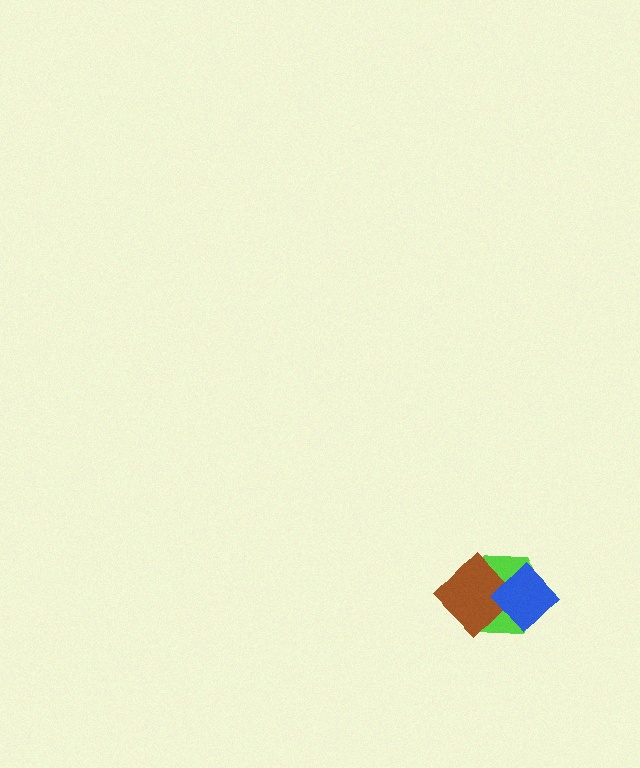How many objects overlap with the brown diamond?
2 objects overlap with the brown diamond.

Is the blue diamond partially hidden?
No, no other shape covers it.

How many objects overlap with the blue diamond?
2 objects overlap with the blue diamond.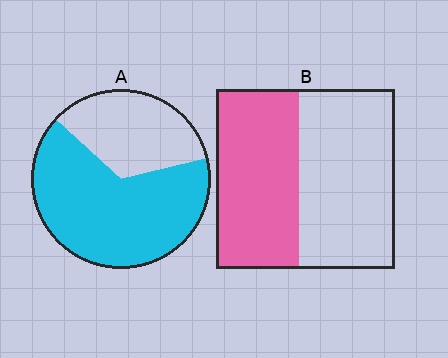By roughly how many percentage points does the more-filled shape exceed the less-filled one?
By roughly 20 percentage points (A over B).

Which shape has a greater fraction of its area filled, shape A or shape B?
Shape A.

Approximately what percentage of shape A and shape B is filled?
A is approximately 65% and B is approximately 45%.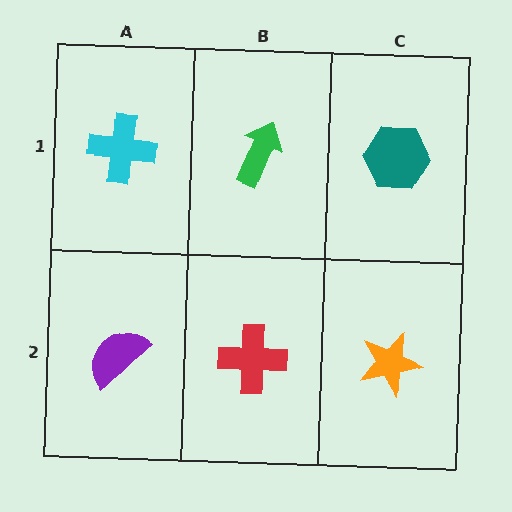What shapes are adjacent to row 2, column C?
A teal hexagon (row 1, column C), a red cross (row 2, column B).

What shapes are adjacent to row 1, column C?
An orange star (row 2, column C), a green arrow (row 1, column B).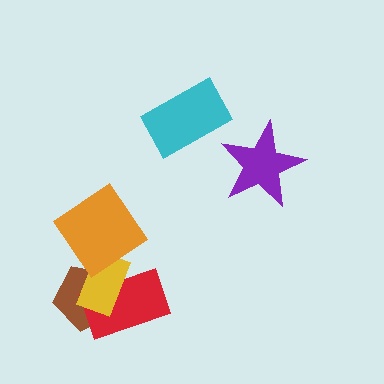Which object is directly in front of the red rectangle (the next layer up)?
The yellow rectangle is directly in front of the red rectangle.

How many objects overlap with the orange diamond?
3 objects overlap with the orange diamond.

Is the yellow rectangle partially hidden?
Yes, it is partially covered by another shape.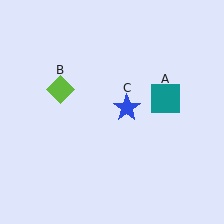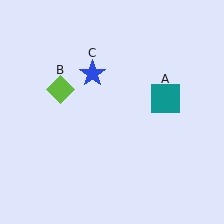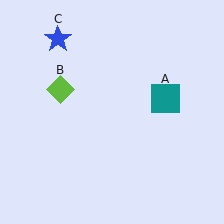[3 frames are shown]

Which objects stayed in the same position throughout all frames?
Teal square (object A) and lime diamond (object B) remained stationary.